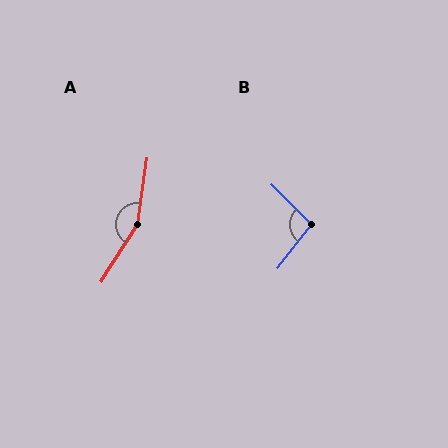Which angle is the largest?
A, at approximately 155 degrees.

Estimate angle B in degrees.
Approximately 97 degrees.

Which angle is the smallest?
B, at approximately 97 degrees.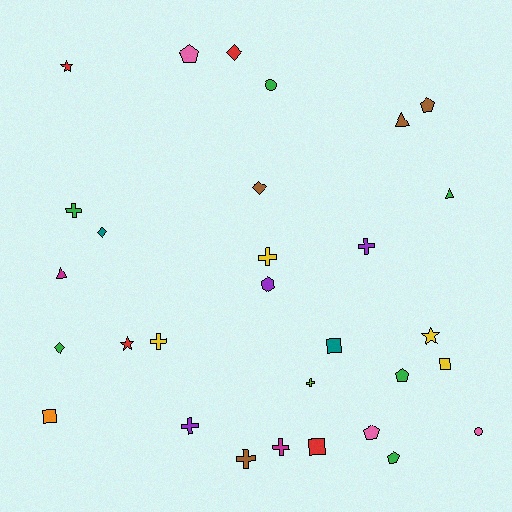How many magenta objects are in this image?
There are 2 magenta objects.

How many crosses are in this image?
There are 8 crosses.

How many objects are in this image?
There are 30 objects.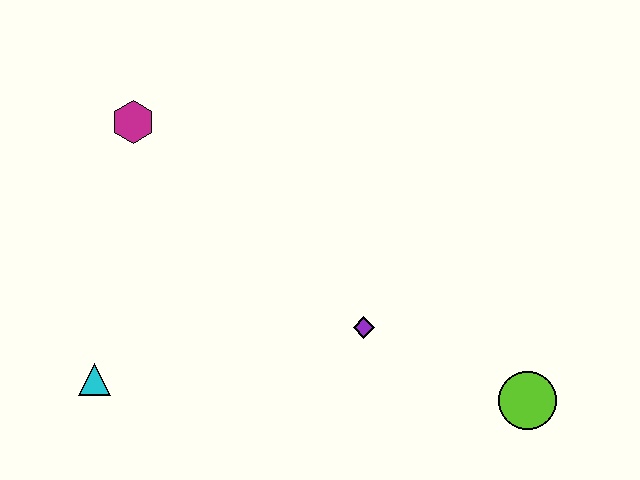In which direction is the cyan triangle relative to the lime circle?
The cyan triangle is to the left of the lime circle.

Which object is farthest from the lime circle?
The magenta hexagon is farthest from the lime circle.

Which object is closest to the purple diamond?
The lime circle is closest to the purple diamond.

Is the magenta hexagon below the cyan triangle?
No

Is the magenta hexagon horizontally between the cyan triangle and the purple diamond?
Yes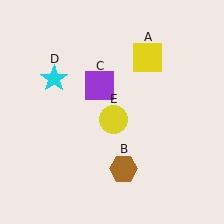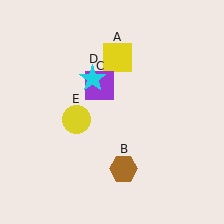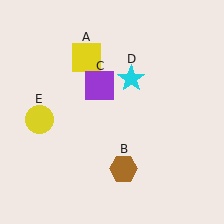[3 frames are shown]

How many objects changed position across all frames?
3 objects changed position: yellow square (object A), cyan star (object D), yellow circle (object E).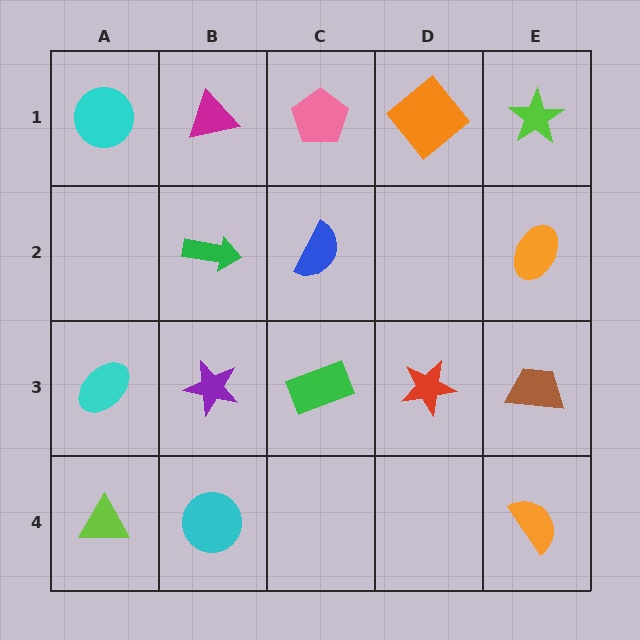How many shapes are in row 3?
5 shapes.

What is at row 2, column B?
A green arrow.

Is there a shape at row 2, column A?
No, that cell is empty.